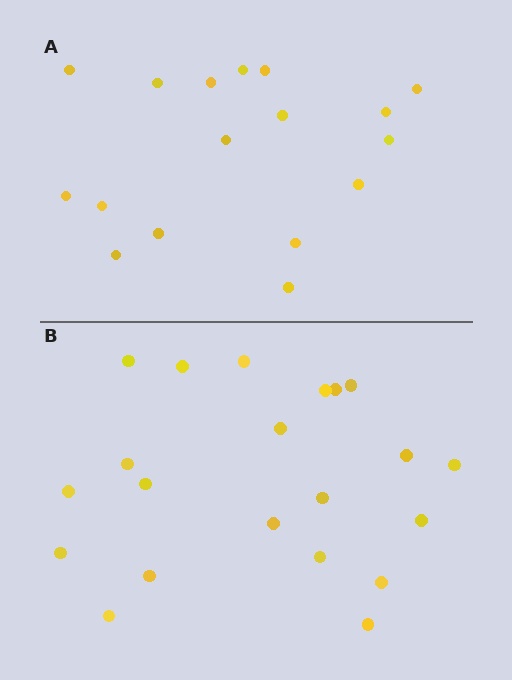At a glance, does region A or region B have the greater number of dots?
Region B (the bottom region) has more dots.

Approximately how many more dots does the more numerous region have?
Region B has about 4 more dots than region A.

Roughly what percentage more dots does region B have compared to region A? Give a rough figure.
About 25% more.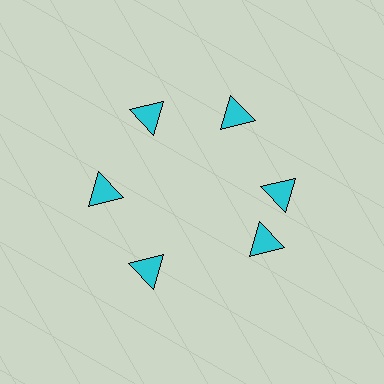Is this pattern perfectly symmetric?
No. The 6 cyan triangles are arranged in a ring, but one element near the 5 o'clock position is rotated out of alignment along the ring, breaking the 6-fold rotational symmetry.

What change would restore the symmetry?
The symmetry would be restored by rotating it back into even spacing with its neighbors so that all 6 triangles sit at equal angles and equal distance from the center.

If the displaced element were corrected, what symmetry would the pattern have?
It would have 6-fold rotational symmetry — the pattern would map onto itself every 60 degrees.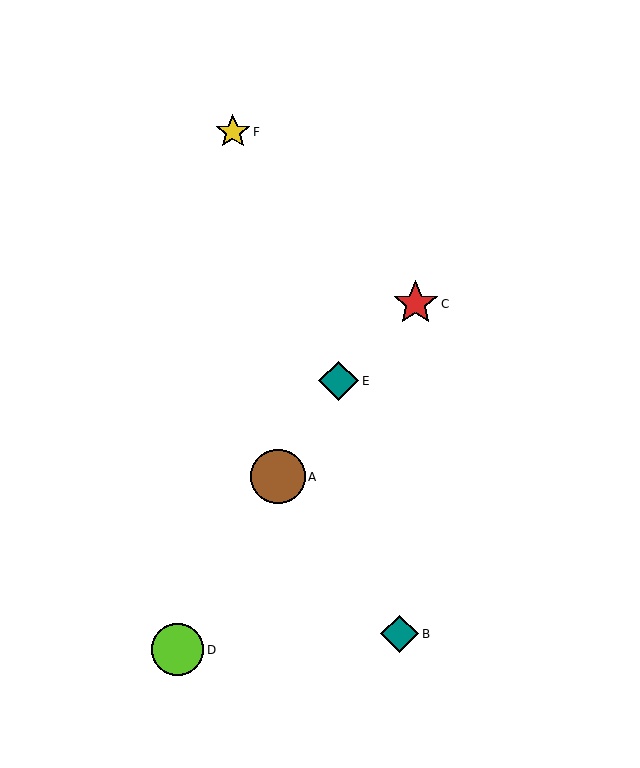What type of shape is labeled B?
Shape B is a teal diamond.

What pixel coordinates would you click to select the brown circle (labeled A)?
Click at (278, 477) to select the brown circle A.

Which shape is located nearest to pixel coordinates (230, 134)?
The yellow star (labeled F) at (233, 132) is nearest to that location.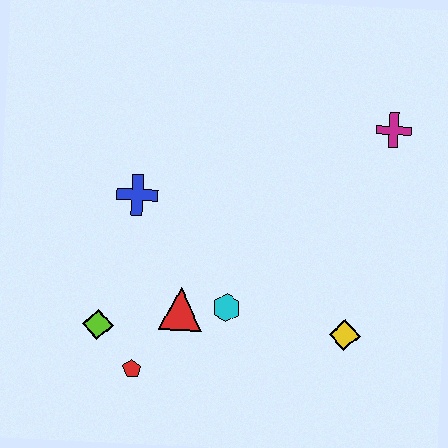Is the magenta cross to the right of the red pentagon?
Yes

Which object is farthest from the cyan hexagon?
The magenta cross is farthest from the cyan hexagon.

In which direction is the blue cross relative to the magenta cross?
The blue cross is to the left of the magenta cross.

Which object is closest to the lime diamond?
The red pentagon is closest to the lime diamond.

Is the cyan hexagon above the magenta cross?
No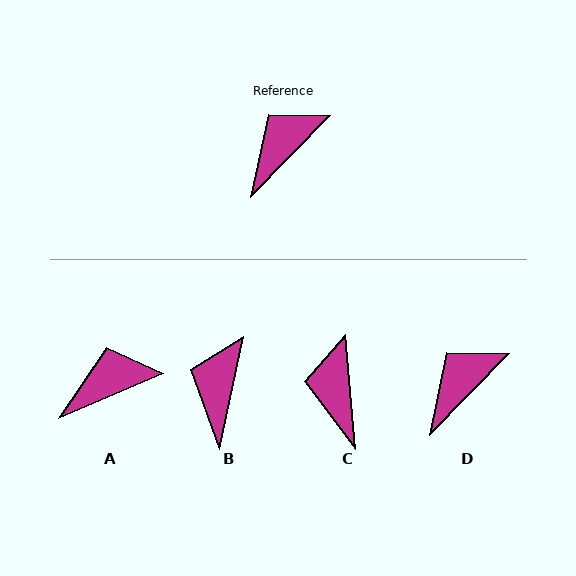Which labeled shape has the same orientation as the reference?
D.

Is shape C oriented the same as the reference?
No, it is off by about 49 degrees.